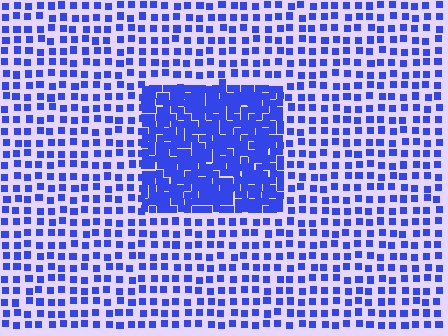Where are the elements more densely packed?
The elements are more densely packed inside the rectangle boundary.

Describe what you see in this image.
The image contains small blue elements arranged at two different densities. A rectangle-shaped region is visible where the elements are more densely packed than the surrounding area.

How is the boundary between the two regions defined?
The boundary is defined by a change in element density (approximately 2.6x ratio). All elements are the same color, size, and shape.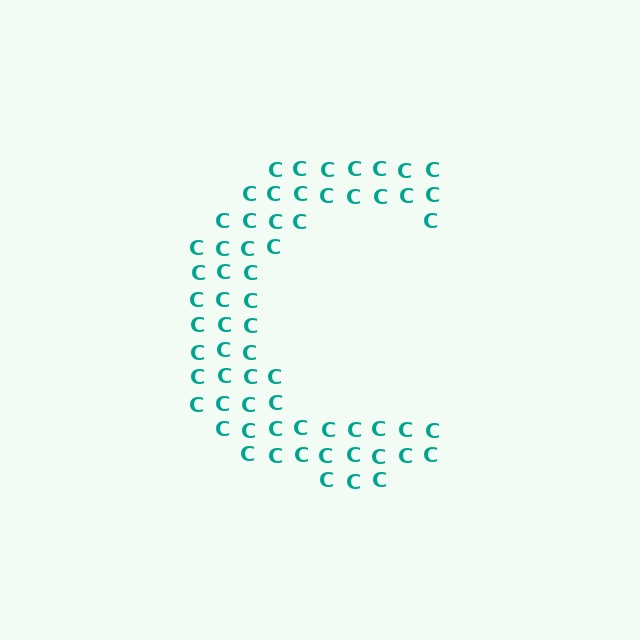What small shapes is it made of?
It is made of small letter C's.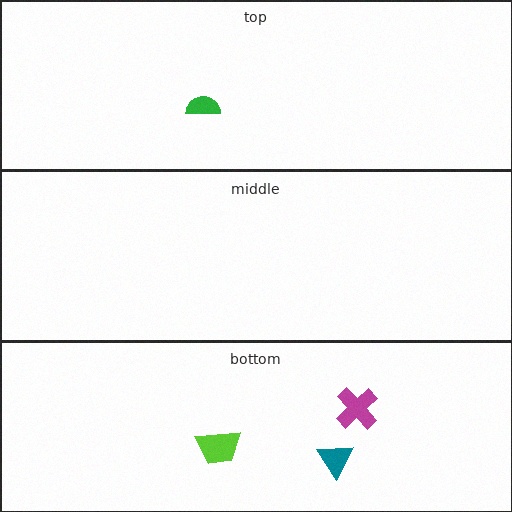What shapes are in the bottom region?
The lime trapezoid, the magenta cross, the teal triangle.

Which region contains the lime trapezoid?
The bottom region.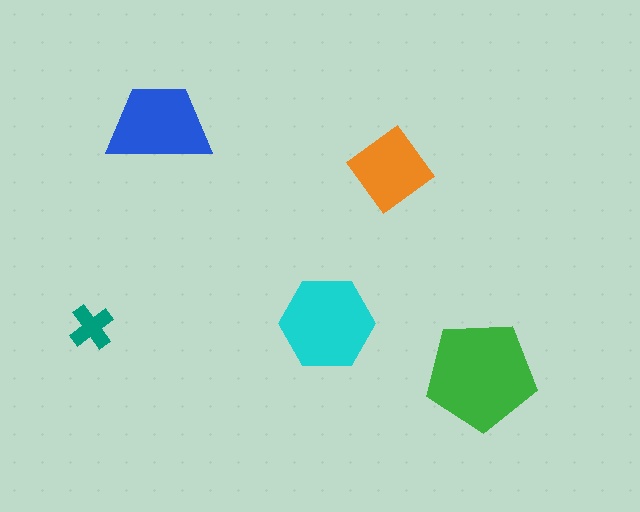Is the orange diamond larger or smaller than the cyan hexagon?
Smaller.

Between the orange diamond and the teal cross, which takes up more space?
The orange diamond.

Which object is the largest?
The green pentagon.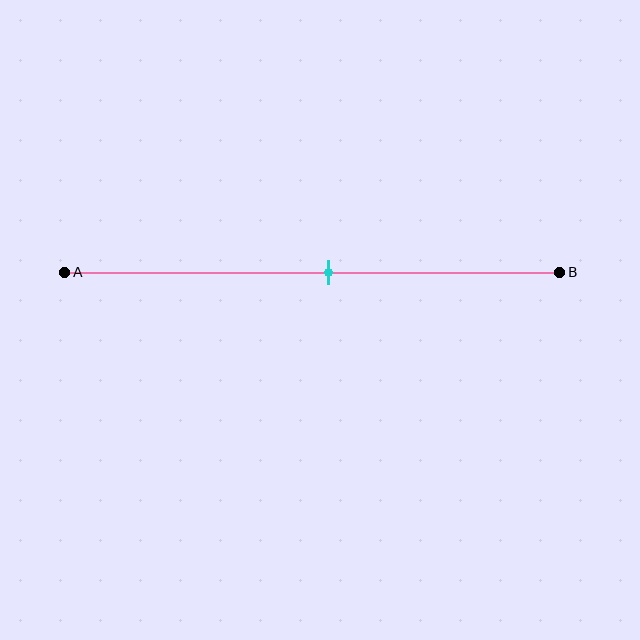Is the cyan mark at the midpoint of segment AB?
No, the mark is at about 55% from A, not at the 50% midpoint.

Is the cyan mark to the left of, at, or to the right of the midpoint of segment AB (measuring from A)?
The cyan mark is to the right of the midpoint of segment AB.